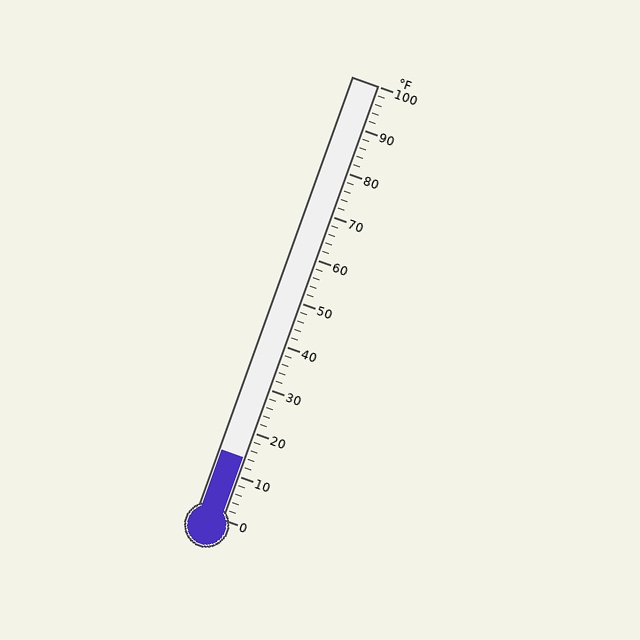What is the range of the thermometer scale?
The thermometer scale ranges from 0°F to 100°F.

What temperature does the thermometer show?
The thermometer shows approximately 14°F.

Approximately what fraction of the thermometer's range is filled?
The thermometer is filled to approximately 15% of its range.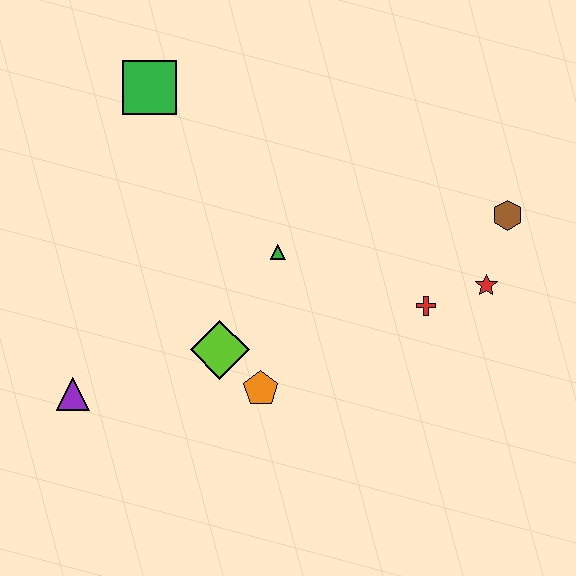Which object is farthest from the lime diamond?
The brown hexagon is farthest from the lime diamond.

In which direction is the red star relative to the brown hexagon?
The red star is below the brown hexagon.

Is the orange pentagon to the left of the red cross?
Yes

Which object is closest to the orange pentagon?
The lime diamond is closest to the orange pentagon.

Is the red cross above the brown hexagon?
No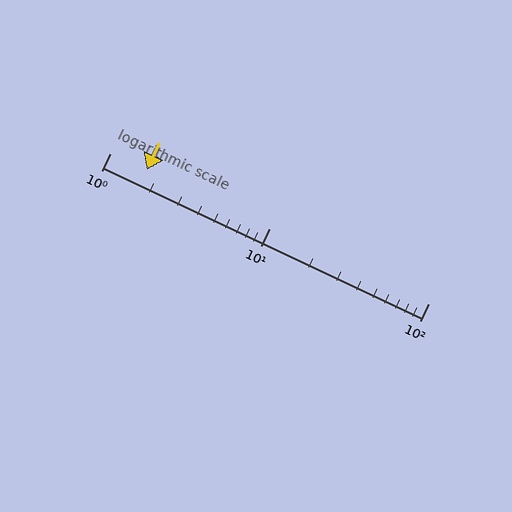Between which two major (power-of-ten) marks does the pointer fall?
The pointer is between 1 and 10.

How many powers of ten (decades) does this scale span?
The scale spans 2 decades, from 1 to 100.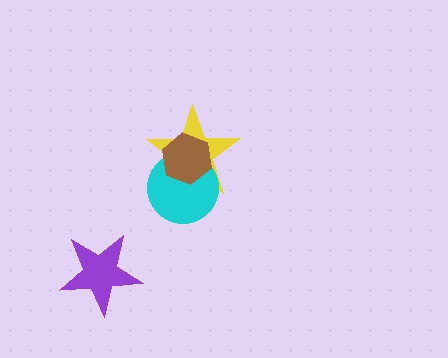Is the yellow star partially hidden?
Yes, it is partially covered by another shape.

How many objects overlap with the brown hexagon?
2 objects overlap with the brown hexagon.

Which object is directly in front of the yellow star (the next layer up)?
The cyan circle is directly in front of the yellow star.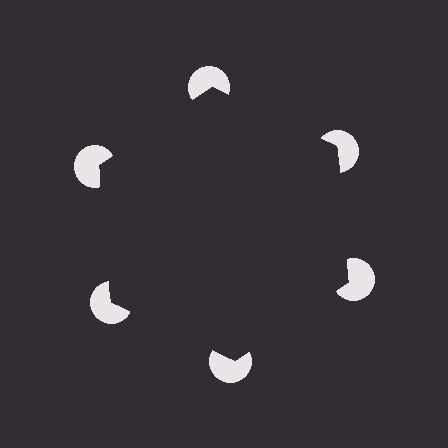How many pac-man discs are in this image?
There are 6 — one at each vertex of the illusory hexagon.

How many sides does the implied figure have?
6 sides.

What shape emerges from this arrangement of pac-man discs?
An illusory hexagon — its edges are inferred from the aligned wedge cuts in the pac-man discs, not physically drawn.